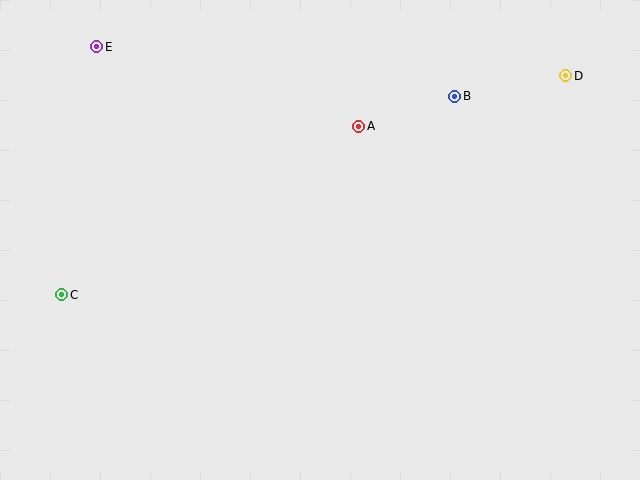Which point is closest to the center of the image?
Point A at (359, 126) is closest to the center.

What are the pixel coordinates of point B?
Point B is at (455, 96).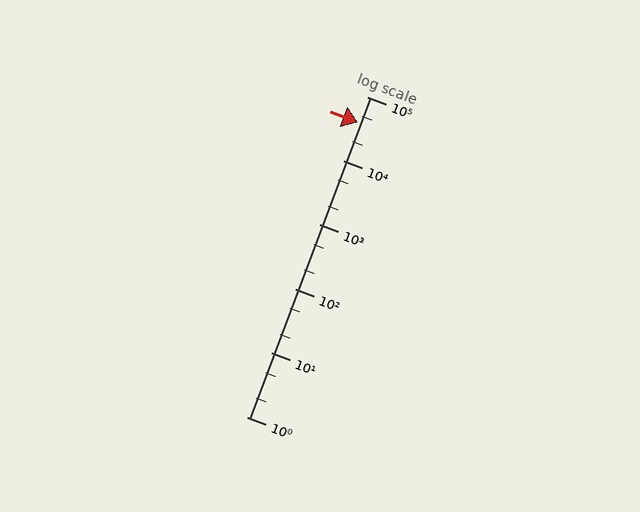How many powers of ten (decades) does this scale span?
The scale spans 5 decades, from 1 to 100000.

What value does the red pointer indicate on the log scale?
The pointer indicates approximately 39000.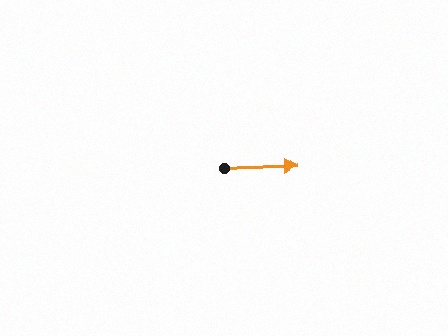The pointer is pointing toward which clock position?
Roughly 3 o'clock.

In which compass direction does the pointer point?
East.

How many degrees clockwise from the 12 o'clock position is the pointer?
Approximately 90 degrees.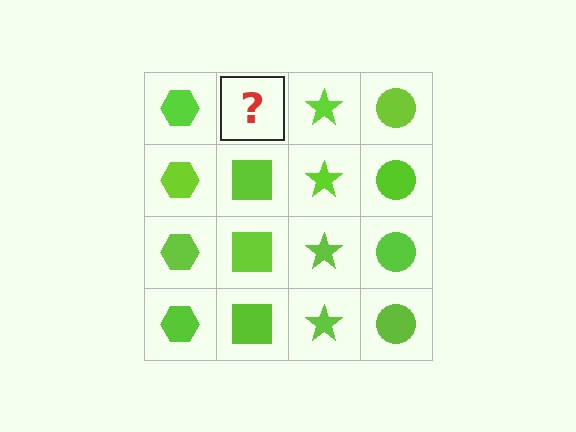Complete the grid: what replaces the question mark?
The question mark should be replaced with a lime square.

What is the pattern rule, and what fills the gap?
The rule is that each column has a consistent shape. The gap should be filled with a lime square.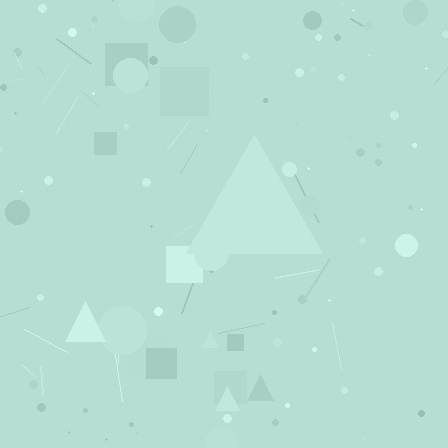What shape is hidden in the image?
A triangle is hidden in the image.